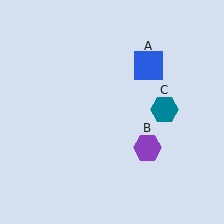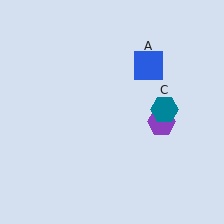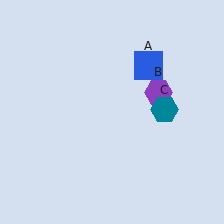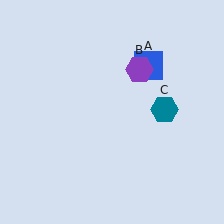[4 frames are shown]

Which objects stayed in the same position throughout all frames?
Blue square (object A) and teal hexagon (object C) remained stationary.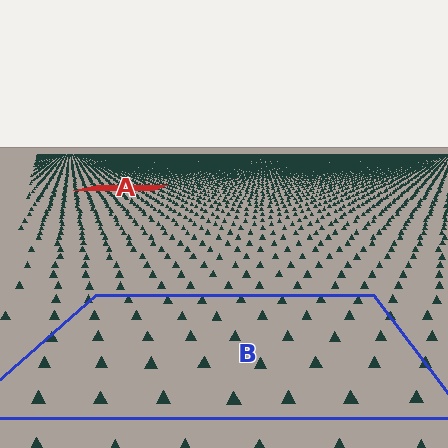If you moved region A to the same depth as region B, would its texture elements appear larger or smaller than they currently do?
They would appear larger. At a closer depth, the same texture elements are projected at a bigger on-screen size.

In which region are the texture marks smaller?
The texture marks are smaller in region A, because it is farther away.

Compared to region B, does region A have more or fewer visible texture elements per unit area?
Region A has more texture elements per unit area — they are packed more densely because it is farther away.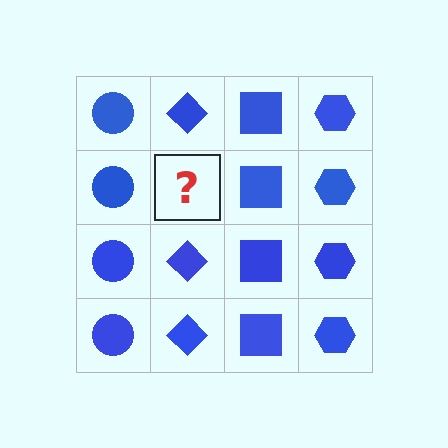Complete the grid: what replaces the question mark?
The question mark should be replaced with a blue diamond.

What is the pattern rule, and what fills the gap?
The rule is that each column has a consistent shape. The gap should be filled with a blue diamond.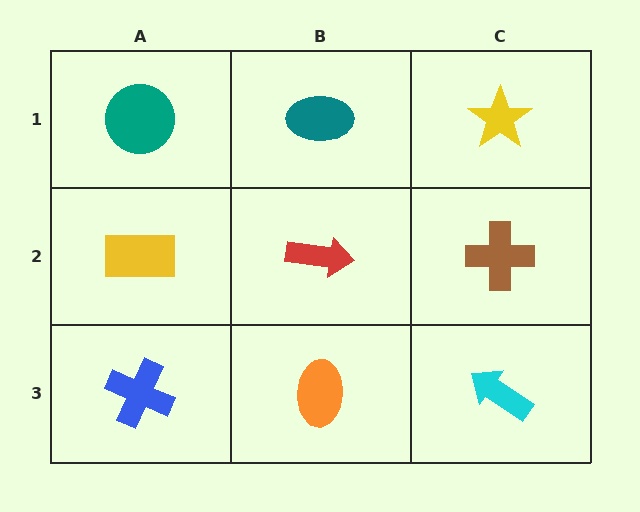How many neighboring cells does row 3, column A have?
2.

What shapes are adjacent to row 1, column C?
A brown cross (row 2, column C), a teal ellipse (row 1, column B).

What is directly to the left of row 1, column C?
A teal ellipse.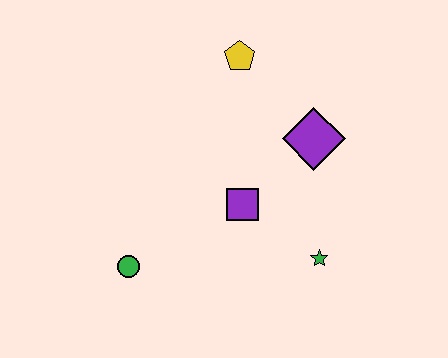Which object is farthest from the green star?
The yellow pentagon is farthest from the green star.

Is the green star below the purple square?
Yes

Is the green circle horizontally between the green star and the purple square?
No